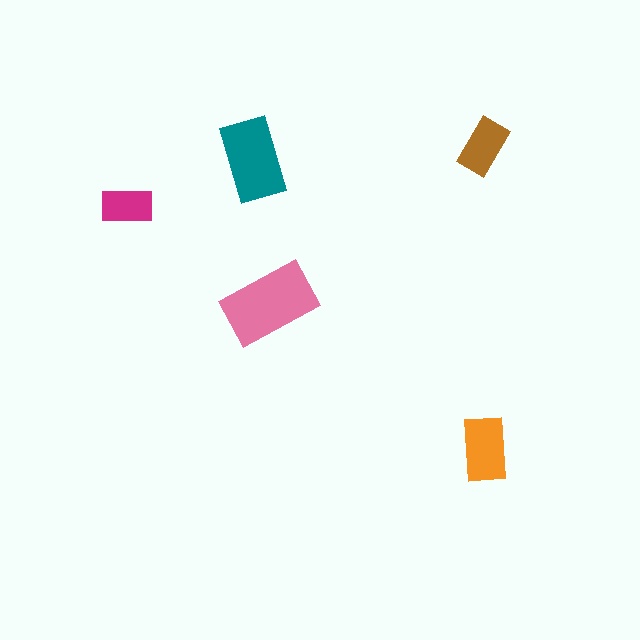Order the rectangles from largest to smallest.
the pink one, the teal one, the orange one, the brown one, the magenta one.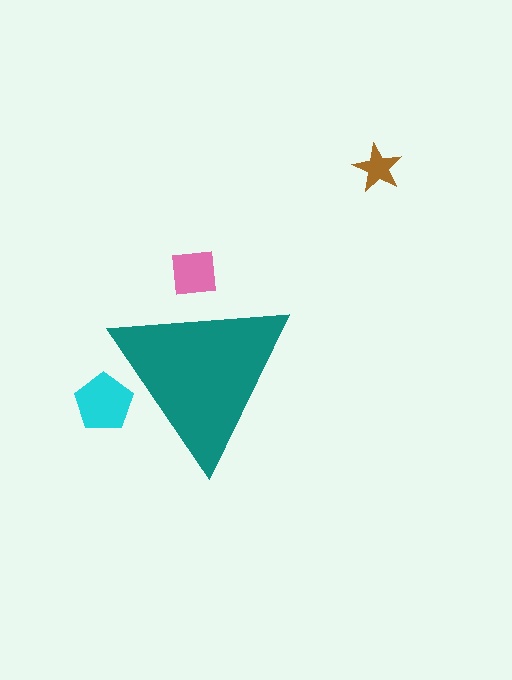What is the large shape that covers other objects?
A teal triangle.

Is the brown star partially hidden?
No, the brown star is fully visible.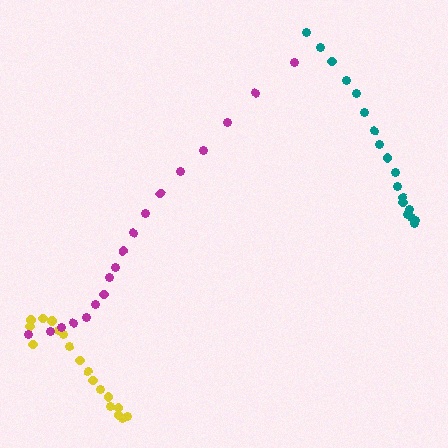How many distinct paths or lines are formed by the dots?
There are 3 distinct paths.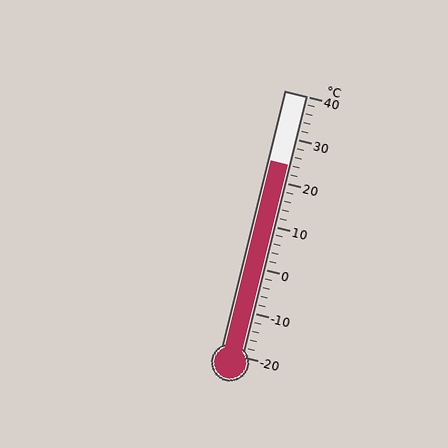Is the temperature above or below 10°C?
The temperature is above 10°C.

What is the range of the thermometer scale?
The thermometer scale ranges from -20°C to 40°C.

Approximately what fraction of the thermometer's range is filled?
The thermometer is filled to approximately 75% of its range.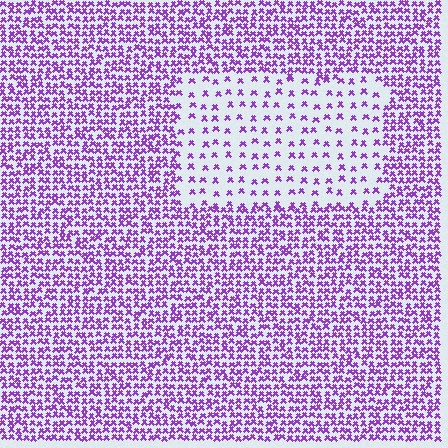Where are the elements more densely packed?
The elements are more densely packed outside the rectangle boundary.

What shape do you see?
I see a rectangle.